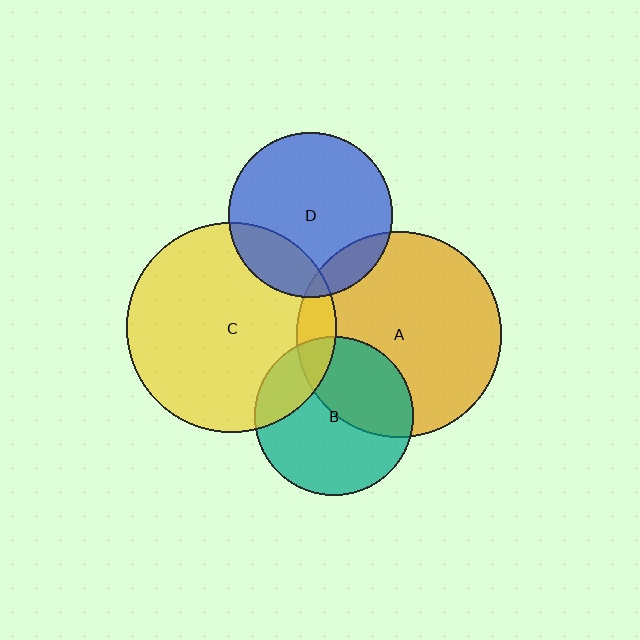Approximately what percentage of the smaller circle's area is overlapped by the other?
Approximately 40%.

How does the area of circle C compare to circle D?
Approximately 1.6 times.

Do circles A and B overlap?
Yes.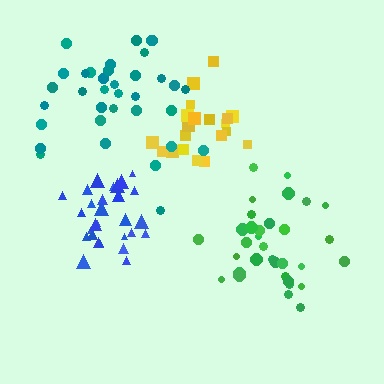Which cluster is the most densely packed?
Blue.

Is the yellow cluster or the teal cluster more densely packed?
Yellow.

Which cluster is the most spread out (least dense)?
Teal.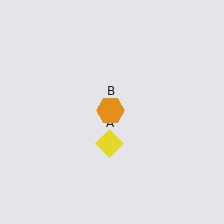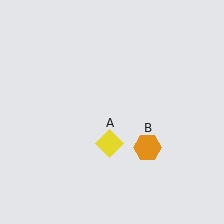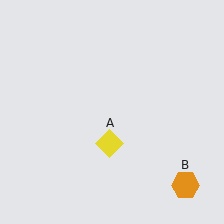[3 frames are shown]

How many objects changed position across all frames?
1 object changed position: orange hexagon (object B).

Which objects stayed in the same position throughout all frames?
Yellow diamond (object A) remained stationary.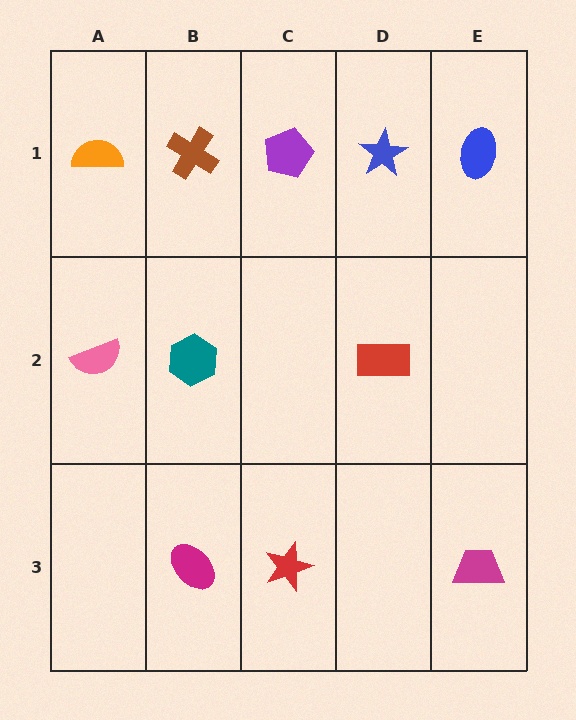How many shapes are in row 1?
5 shapes.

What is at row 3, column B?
A magenta ellipse.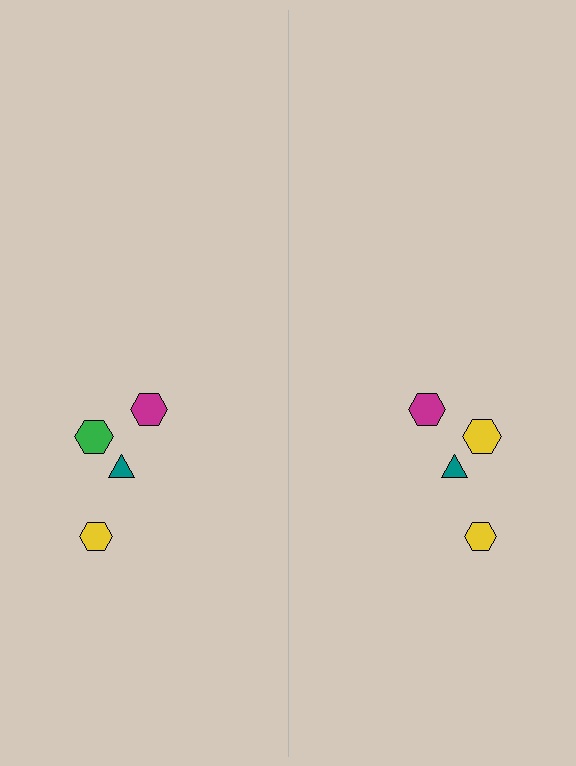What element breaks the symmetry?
The yellow hexagon on the right side breaks the symmetry — its mirror counterpart is green.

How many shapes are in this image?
There are 8 shapes in this image.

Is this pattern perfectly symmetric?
No, the pattern is not perfectly symmetric. The yellow hexagon on the right side breaks the symmetry — its mirror counterpart is green.